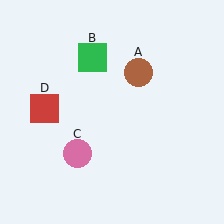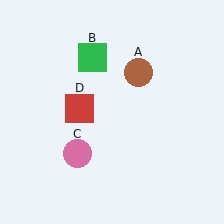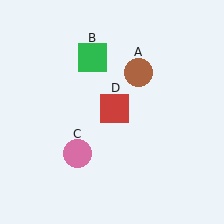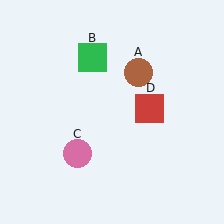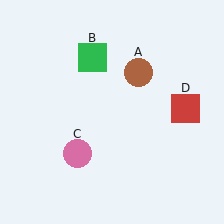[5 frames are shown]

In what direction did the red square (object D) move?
The red square (object D) moved right.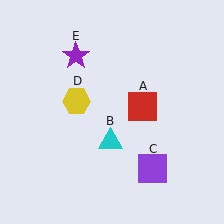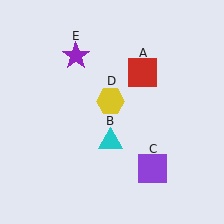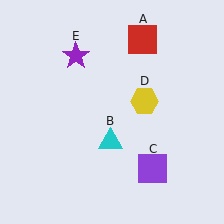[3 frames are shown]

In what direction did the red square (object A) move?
The red square (object A) moved up.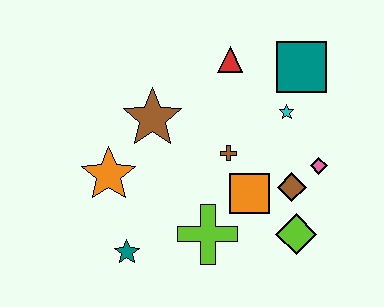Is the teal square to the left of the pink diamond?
Yes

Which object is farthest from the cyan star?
The teal star is farthest from the cyan star.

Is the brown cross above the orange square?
Yes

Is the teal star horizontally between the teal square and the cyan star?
No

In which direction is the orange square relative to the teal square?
The orange square is below the teal square.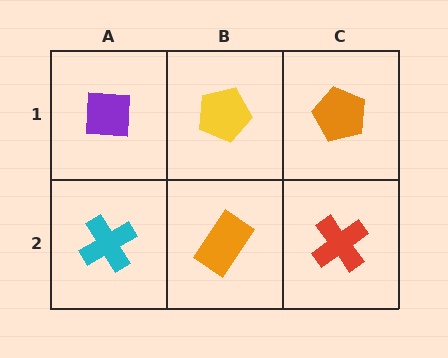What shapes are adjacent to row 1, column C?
A red cross (row 2, column C), a yellow pentagon (row 1, column B).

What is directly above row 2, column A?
A purple square.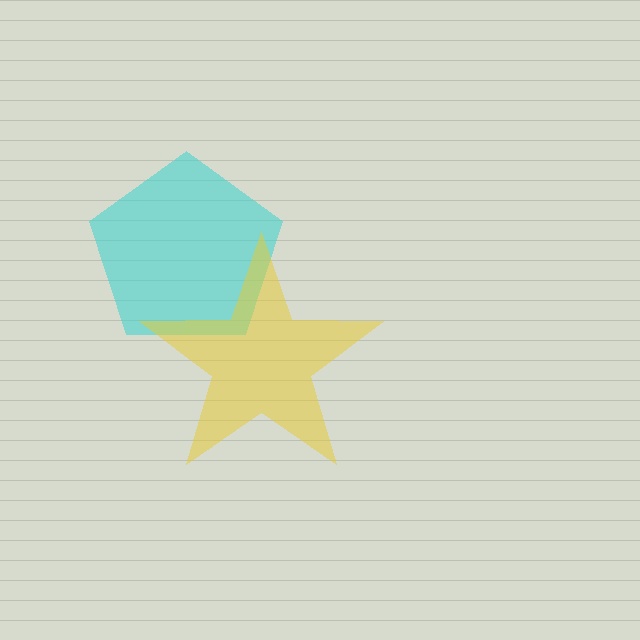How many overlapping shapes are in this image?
There are 2 overlapping shapes in the image.